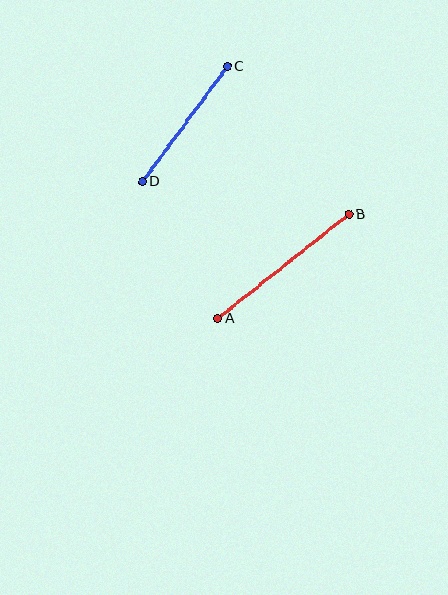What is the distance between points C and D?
The distance is approximately 143 pixels.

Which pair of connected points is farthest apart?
Points A and B are farthest apart.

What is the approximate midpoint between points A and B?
The midpoint is at approximately (283, 266) pixels.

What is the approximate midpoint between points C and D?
The midpoint is at approximately (185, 124) pixels.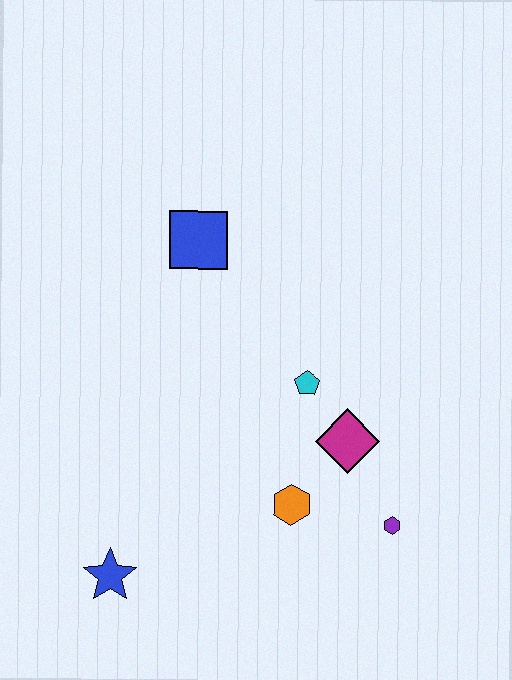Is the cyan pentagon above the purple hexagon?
Yes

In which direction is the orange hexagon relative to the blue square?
The orange hexagon is below the blue square.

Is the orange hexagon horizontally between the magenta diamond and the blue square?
Yes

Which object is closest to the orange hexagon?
The magenta diamond is closest to the orange hexagon.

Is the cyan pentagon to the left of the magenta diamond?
Yes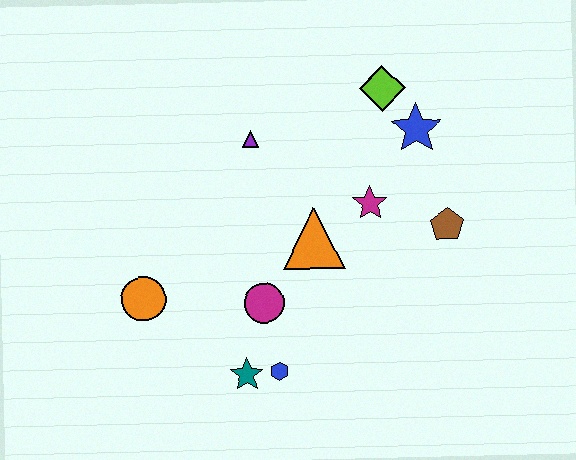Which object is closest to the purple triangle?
The orange triangle is closest to the purple triangle.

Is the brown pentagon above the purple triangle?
No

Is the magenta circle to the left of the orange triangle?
Yes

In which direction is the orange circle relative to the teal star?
The orange circle is to the left of the teal star.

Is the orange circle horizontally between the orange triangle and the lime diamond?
No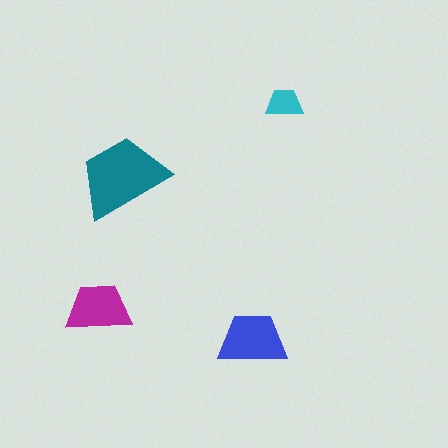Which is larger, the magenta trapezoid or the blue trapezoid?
The blue one.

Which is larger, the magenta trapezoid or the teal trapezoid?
The teal one.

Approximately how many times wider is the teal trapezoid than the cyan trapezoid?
About 2.5 times wider.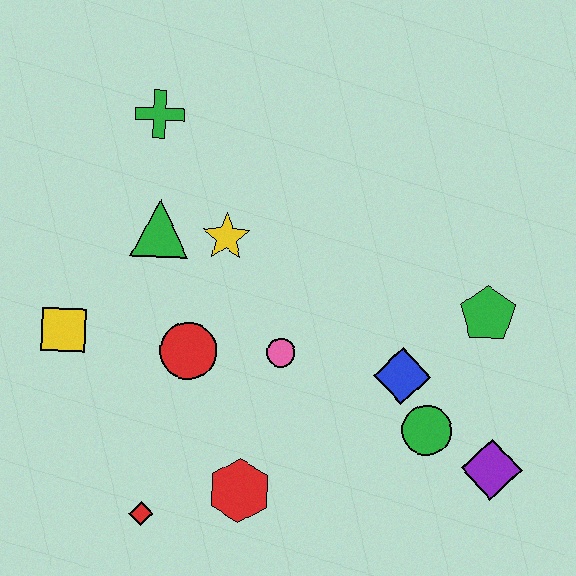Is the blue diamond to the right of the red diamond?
Yes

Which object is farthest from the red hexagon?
The green cross is farthest from the red hexagon.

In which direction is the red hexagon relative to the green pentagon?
The red hexagon is to the left of the green pentagon.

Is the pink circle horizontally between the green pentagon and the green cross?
Yes